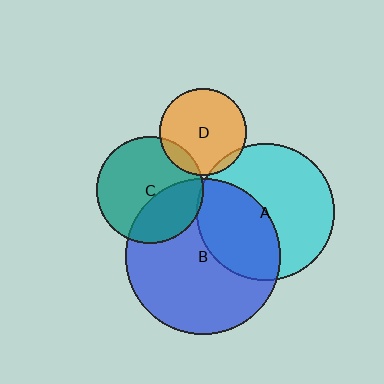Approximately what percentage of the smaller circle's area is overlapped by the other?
Approximately 10%.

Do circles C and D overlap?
Yes.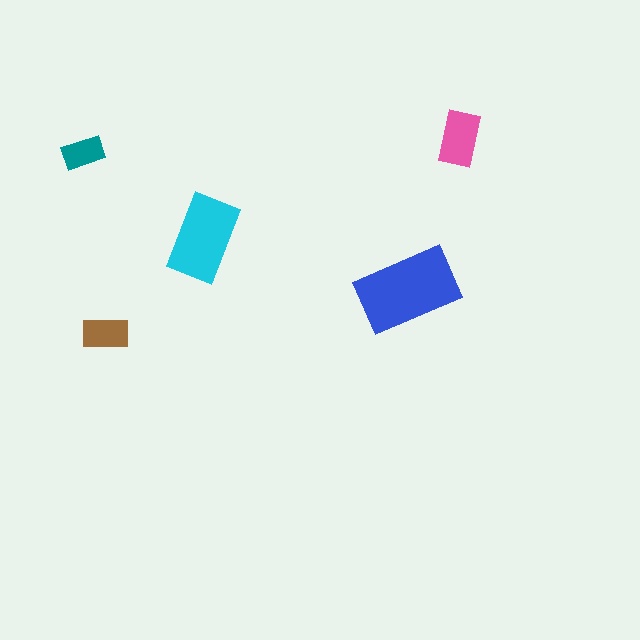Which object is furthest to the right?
The pink rectangle is rightmost.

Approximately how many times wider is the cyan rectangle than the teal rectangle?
About 2 times wider.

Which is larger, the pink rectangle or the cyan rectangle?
The cyan one.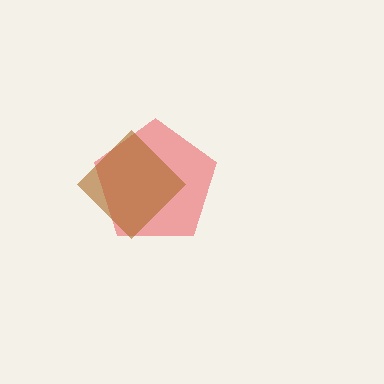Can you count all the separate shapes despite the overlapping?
Yes, there are 2 separate shapes.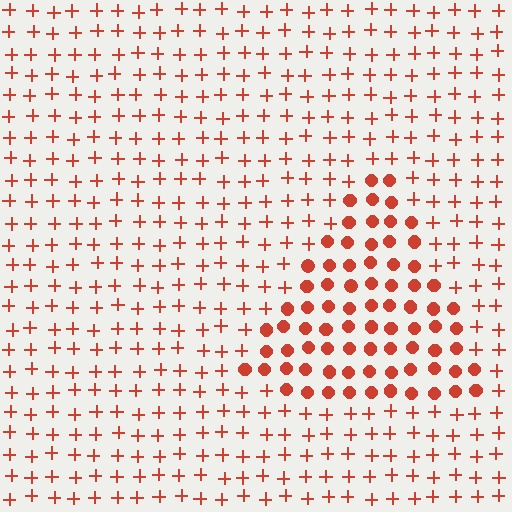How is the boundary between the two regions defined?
The boundary is defined by a change in element shape: circles inside vs. plus signs outside. All elements share the same color and spacing.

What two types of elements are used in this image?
The image uses circles inside the triangle region and plus signs outside it.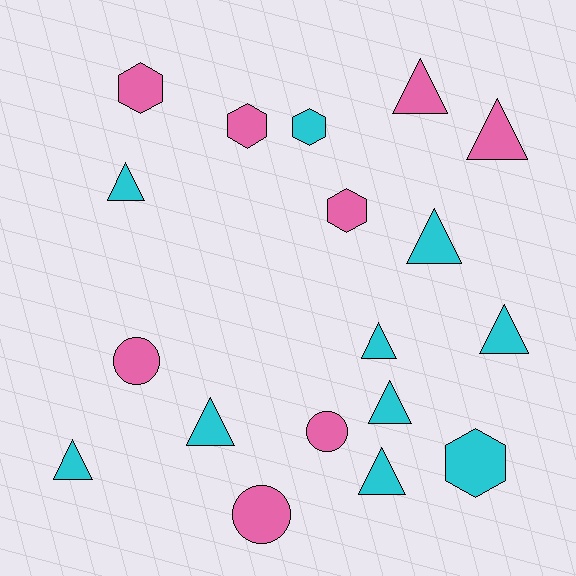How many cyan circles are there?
There are no cyan circles.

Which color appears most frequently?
Cyan, with 10 objects.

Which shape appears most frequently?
Triangle, with 10 objects.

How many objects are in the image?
There are 18 objects.